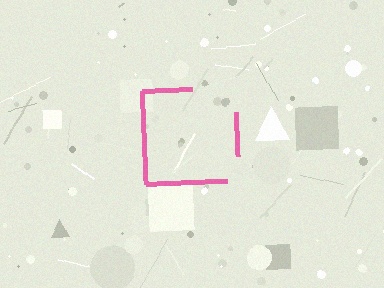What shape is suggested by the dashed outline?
The dashed outline suggests a square.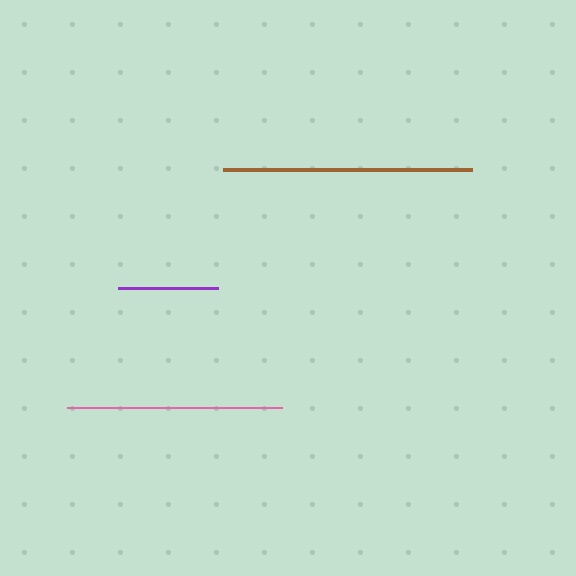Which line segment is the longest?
The brown line is the longest at approximately 250 pixels.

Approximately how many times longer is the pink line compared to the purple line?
The pink line is approximately 2.2 times the length of the purple line.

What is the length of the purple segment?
The purple segment is approximately 100 pixels long.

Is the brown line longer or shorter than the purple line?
The brown line is longer than the purple line.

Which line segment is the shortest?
The purple line is the shortest at approximately 100 pixels.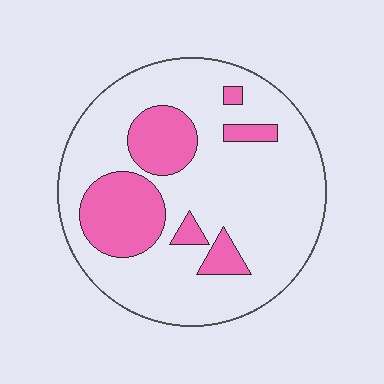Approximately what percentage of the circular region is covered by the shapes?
Approximately 25%.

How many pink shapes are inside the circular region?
6.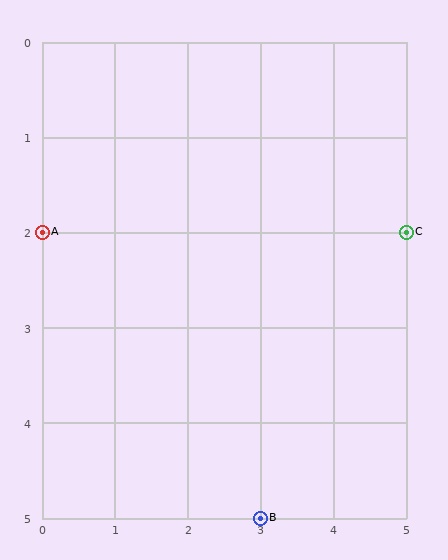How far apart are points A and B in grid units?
Points A and B are 3 columns and 3 rows apart (about 4.2 grid units diagonally).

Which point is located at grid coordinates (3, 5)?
Point B is at (3, 5).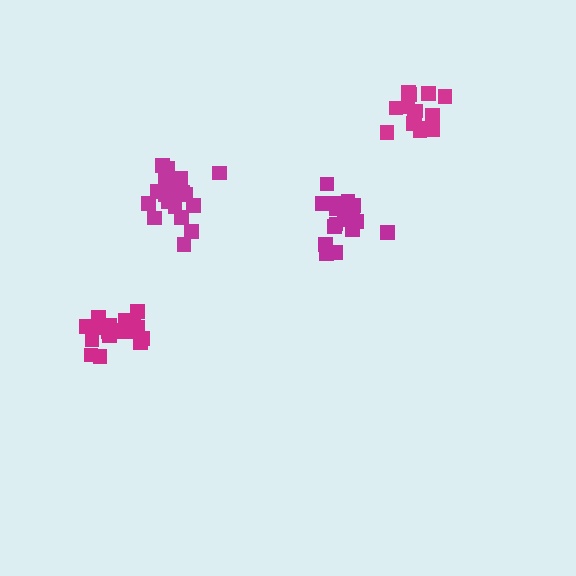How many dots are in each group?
Group 1: 21 dots, Group 2: 15 dots, Group 3: 19 dots, Group 4: 21 dots (76 total).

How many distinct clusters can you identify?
There are 4 distinct clusters.